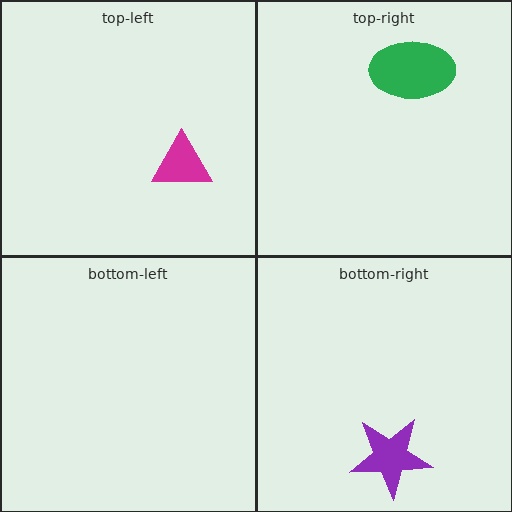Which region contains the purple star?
The bottom-right region.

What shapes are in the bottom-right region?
The purple star.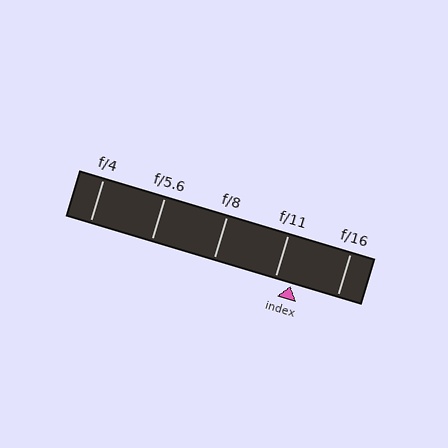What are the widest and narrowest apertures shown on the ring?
The widest aperture shown is f/4 and the narrowest is f/16.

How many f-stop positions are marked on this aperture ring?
There are 5 f-stop positions marked.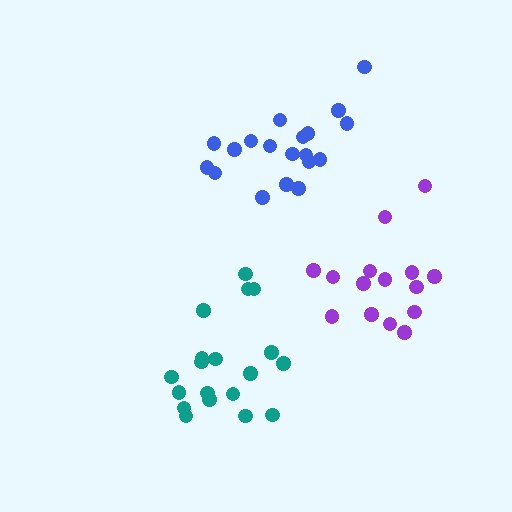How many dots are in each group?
Group 1: 19 dots, Group 2: 15 dots, Group 3: 19 dots (53 total).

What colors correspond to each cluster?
The clusters are colored: teal, purple, blue.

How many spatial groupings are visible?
There are 3 spatial groupings.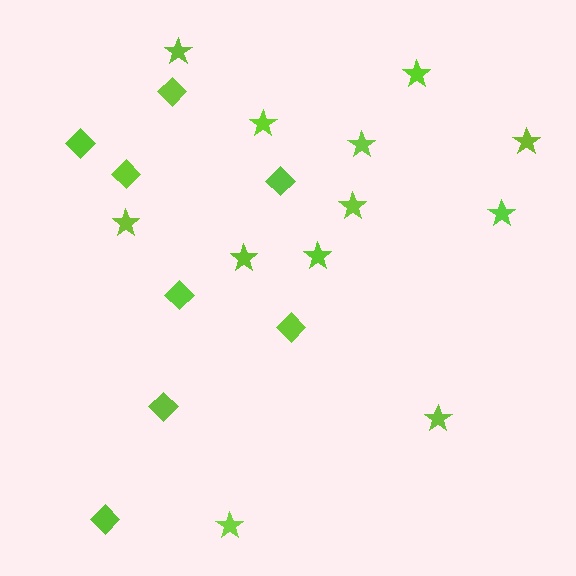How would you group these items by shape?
There are 2 groups: one group of diamonds (8) and one group of stars (12).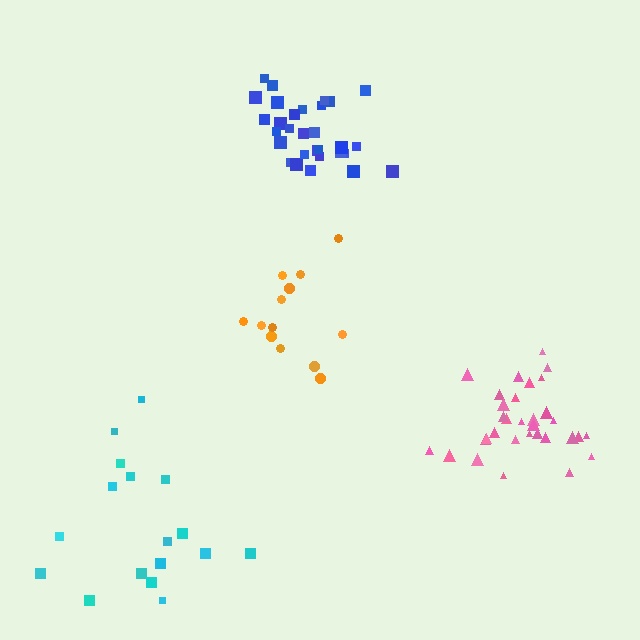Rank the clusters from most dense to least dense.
blue, pink, orange, cyan.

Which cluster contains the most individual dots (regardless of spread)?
Pink (32).